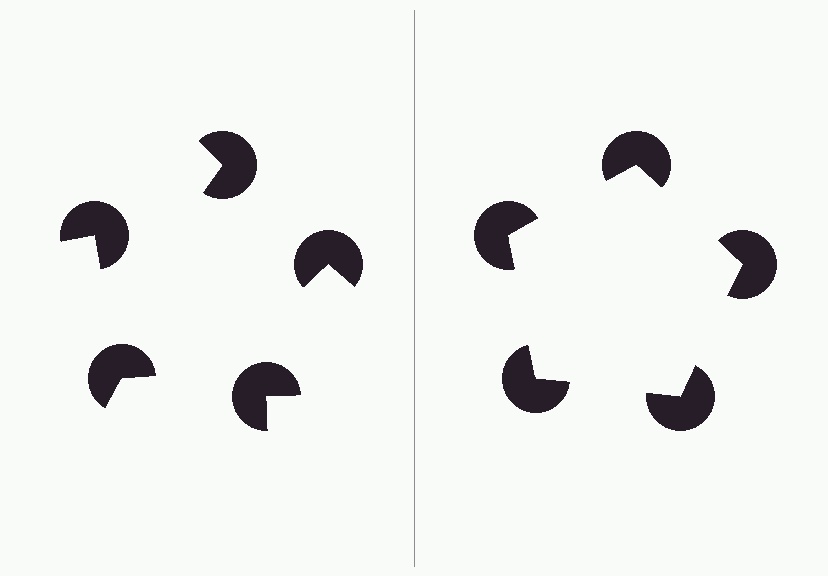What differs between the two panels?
The pac-man discs are positioned identically on both sides; only the wedge orientations differ. On the right they align to a pentagon; on the left they are misaligned.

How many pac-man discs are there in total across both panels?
10 — 5 on each side.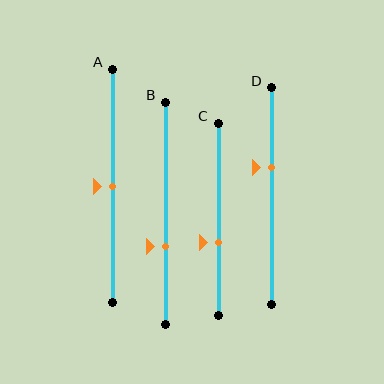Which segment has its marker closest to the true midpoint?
Segment A has its marker closest to the true midpoint.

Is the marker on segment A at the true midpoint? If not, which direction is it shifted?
Yes, the marker on segment A is at the true midpoint.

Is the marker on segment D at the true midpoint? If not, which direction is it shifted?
No, the marker on segment D is shifted upward by about 13% of the segment length.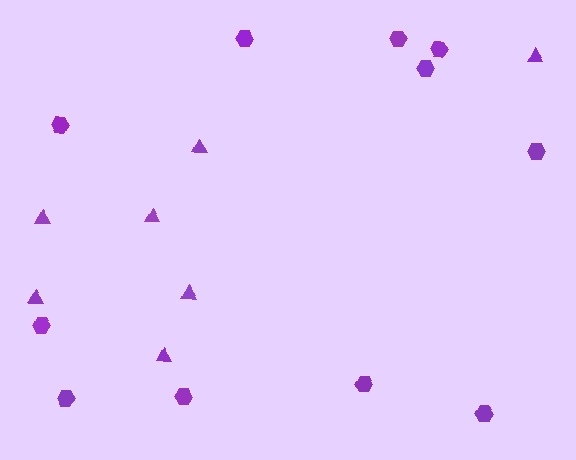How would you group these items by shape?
There are 2 groups: one group of triangles (7) and one group of hexagons (11).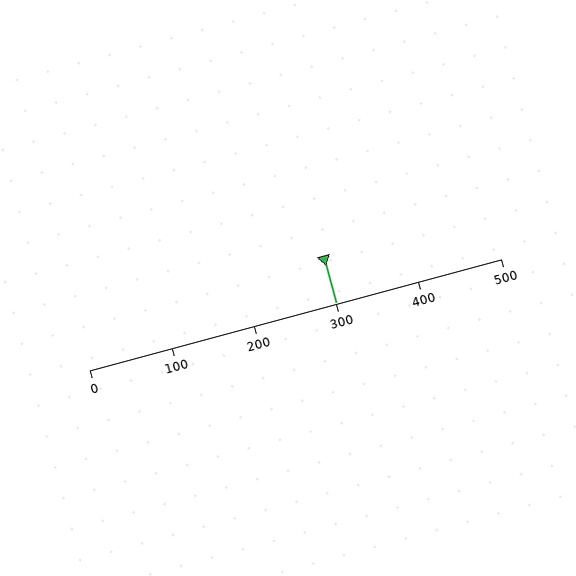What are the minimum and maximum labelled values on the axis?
The axis runs from 0 to 500.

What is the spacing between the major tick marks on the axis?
The major ticks are spaced 100 apart.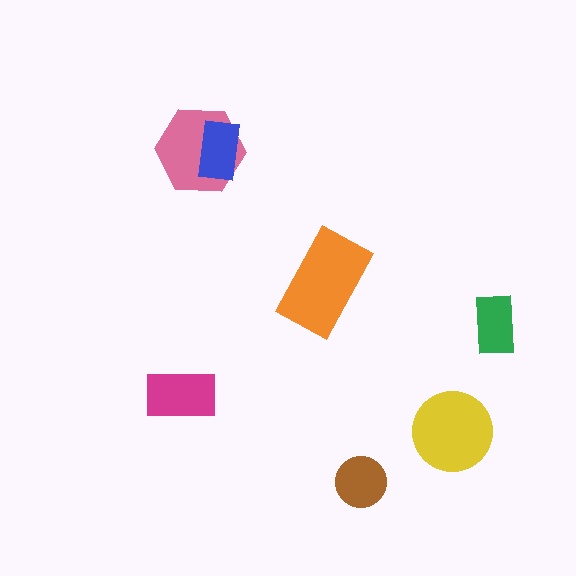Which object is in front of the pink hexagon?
The blue rectangle is in front of the pink hexagon.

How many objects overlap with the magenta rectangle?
0 objects overlap with the magenta rectangle.